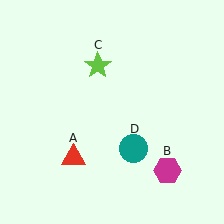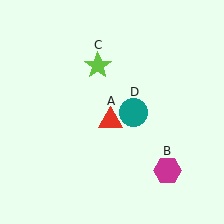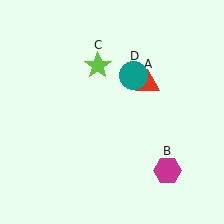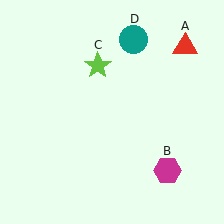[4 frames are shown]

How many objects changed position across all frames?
2 objects changed position: red triangle (object A), teal circle (object D).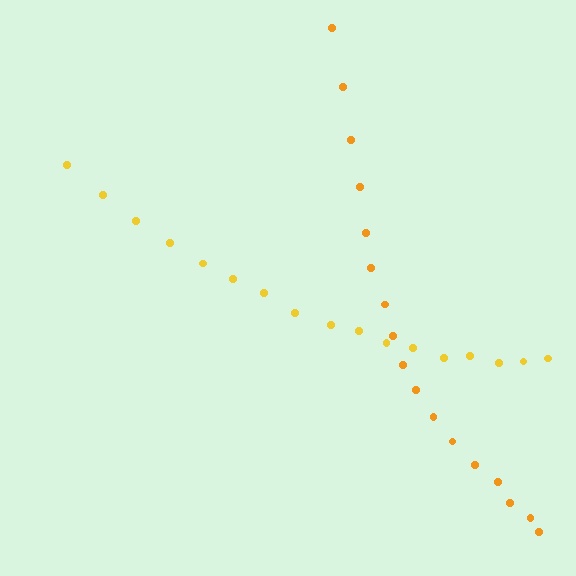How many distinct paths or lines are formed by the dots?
There are 2 distinct paths.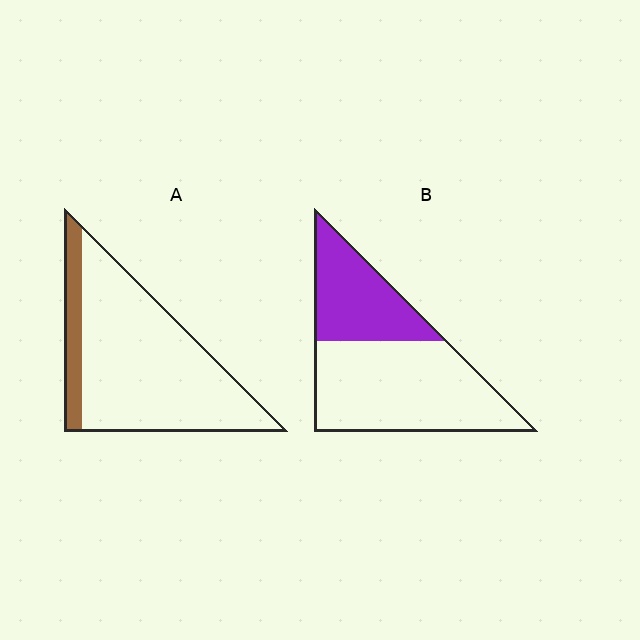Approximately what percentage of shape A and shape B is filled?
A is approximately 15% and B is approximately 35%.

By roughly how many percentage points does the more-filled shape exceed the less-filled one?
By roughly 20 percentage points (B over A).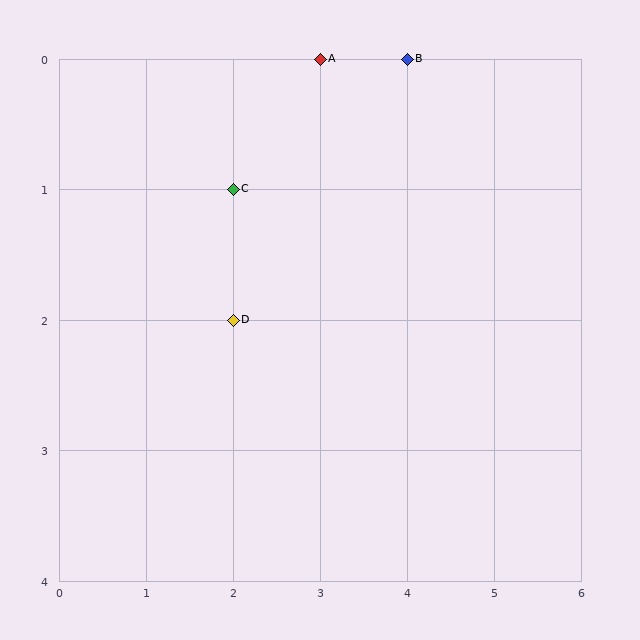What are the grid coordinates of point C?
Point C is at grid coordinates (2, 1).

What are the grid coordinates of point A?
Point A is at grid coordinates (3, 0).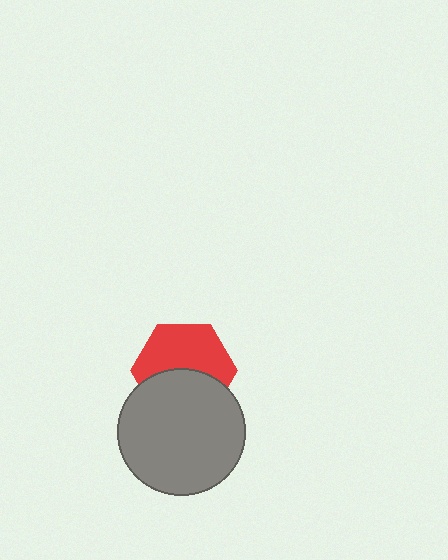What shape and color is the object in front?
The object in front is a gray circle.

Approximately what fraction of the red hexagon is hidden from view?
Roughly 44% of the red hexagon is hidden behind the gray circle.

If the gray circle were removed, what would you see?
You would see the complete red hexagon.